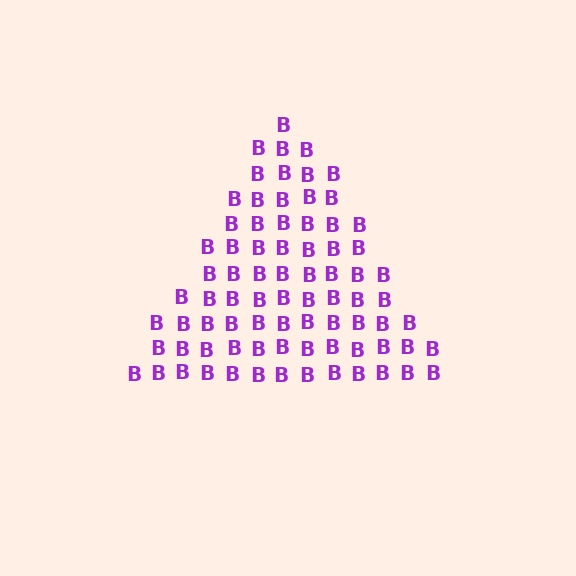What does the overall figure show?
The overall figure shows a triangle.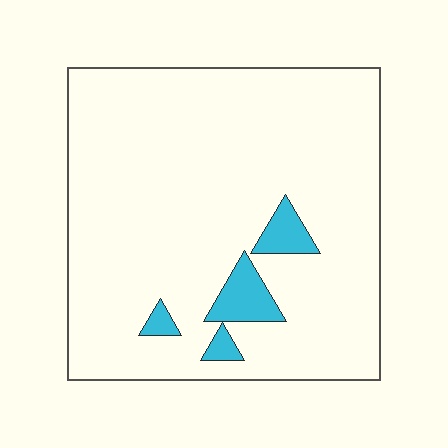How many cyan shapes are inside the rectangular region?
4.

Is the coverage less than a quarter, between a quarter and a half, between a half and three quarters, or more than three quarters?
Less than a quarter.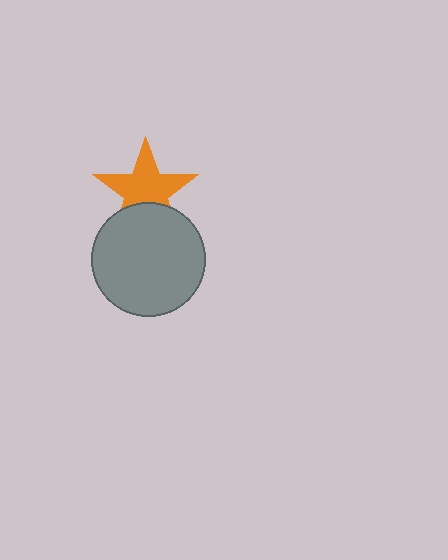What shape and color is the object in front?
The object in front is a gray circle.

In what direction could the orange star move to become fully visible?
The orange star could move up. That would shift it out from behind the gray circle entirely.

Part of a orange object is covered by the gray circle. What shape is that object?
It is a star.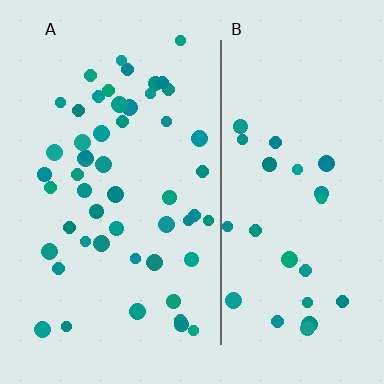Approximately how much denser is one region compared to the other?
Approximately 1.9× — region A over region B.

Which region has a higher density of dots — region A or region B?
A (the left).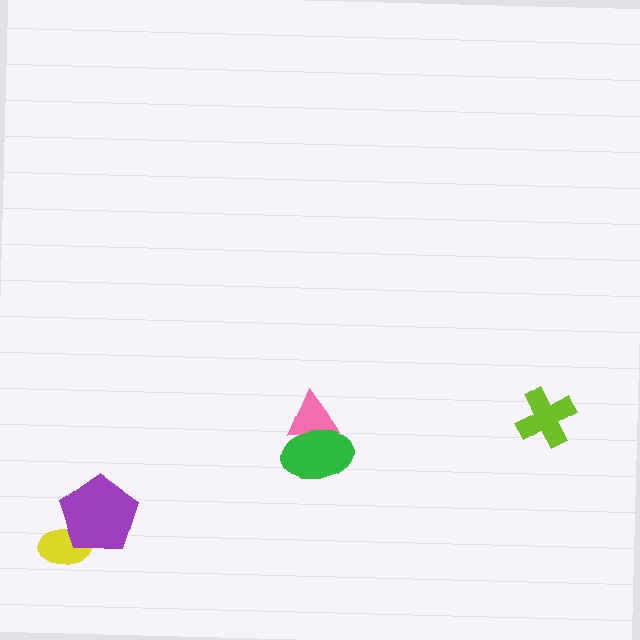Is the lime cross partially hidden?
No, no other shape covers it.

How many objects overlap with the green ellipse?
1 object overlaps with the green ellipse.